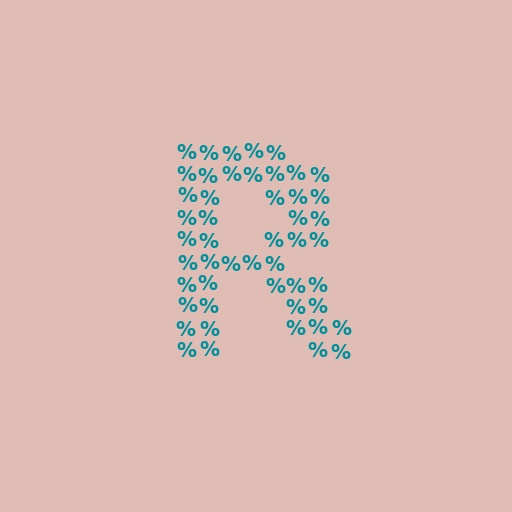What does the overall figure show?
The overall figure shows the letter R.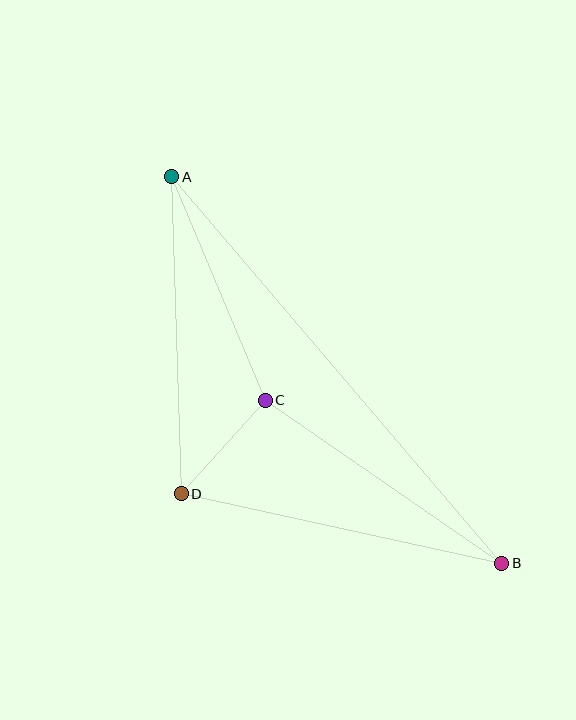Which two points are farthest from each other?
Points A and B are farthest from each other.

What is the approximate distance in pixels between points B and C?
The distance between B and C is approximately 287 pixels.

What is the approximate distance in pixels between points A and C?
The distance between A and C is approximately 242 pixels.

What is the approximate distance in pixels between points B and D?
The distance between B and D is approximately 328 pixels.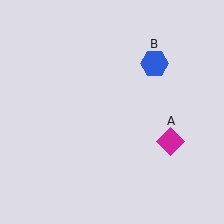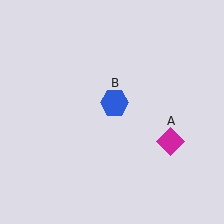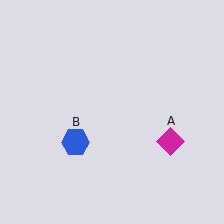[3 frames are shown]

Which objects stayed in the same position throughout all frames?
Magenta diamond (object A) remained stationary.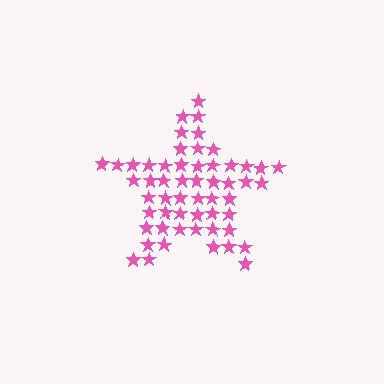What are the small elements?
The small elements are stars.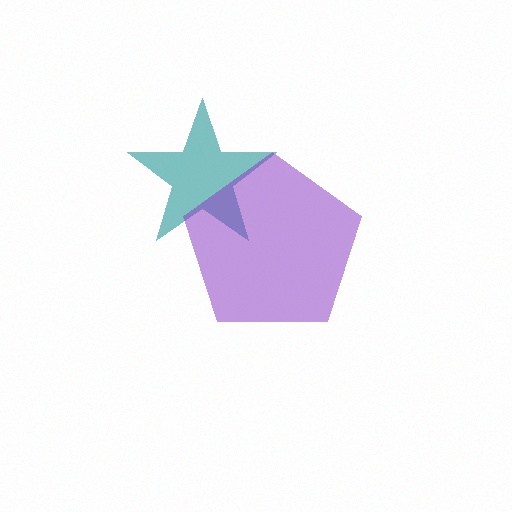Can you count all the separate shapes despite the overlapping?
Yes, there are 2 separate shapes.